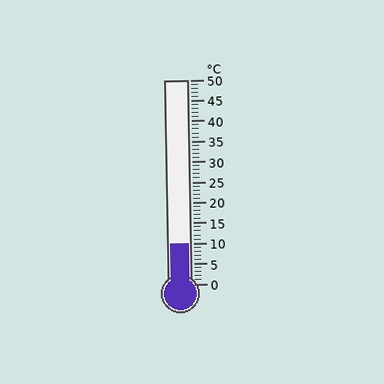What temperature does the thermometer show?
The thermometer shows approximately 10°C.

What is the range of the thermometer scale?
The thermometer scale ranges from 0°C to 50°C.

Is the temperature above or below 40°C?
The temperature is below 40°C.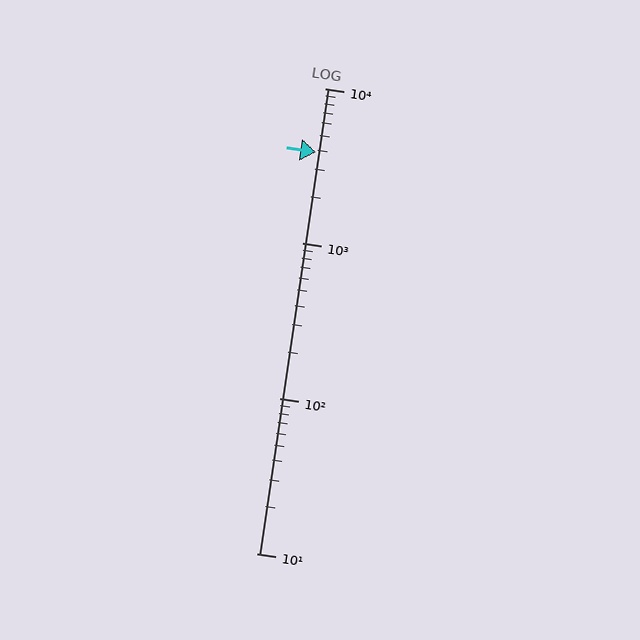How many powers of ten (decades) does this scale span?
The scale spans 3 decades, from 10 to 10000.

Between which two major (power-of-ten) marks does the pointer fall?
The pointer is between 1000 and 10000.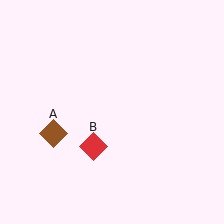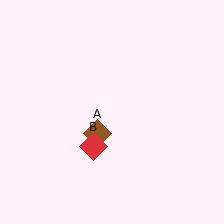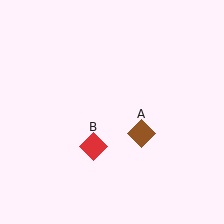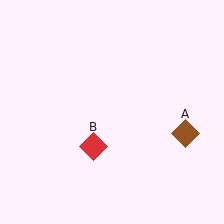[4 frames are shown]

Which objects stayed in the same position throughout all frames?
Red diamond (object B) remained stationary.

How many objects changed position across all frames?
1 object changed position: brown diamond (object A).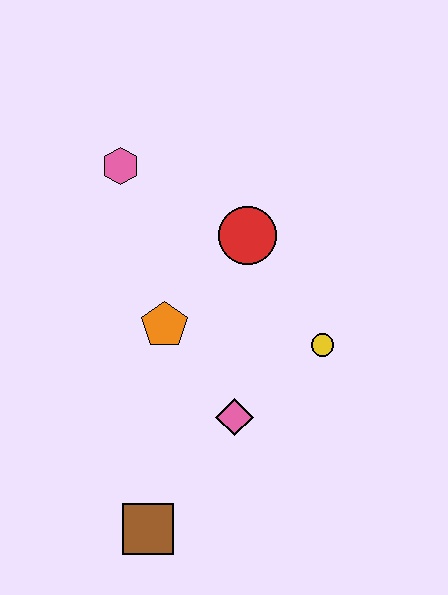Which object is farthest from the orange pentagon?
The brown square is farthest from the orange pentagon.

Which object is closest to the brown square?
The pink diamond is closest to the brown square.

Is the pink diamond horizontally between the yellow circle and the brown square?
Yes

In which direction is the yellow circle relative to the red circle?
The yellow circle is below the red circle.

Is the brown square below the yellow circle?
Yes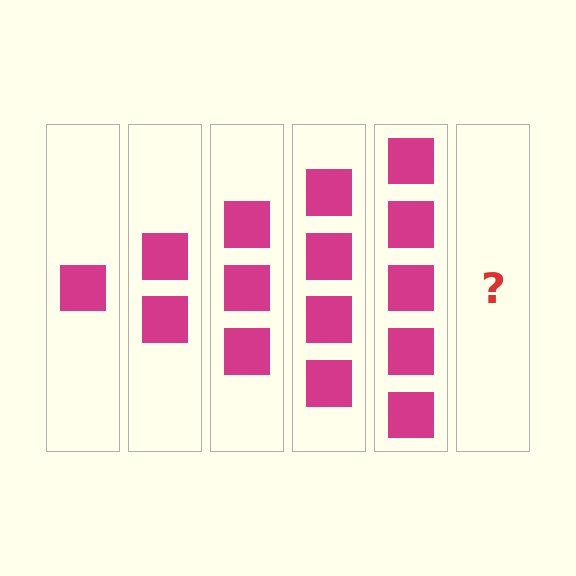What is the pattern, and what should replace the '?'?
The pattern is that each step adds one more square. The '?' should be 6 squares.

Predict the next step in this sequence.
The next step is 6 squares.